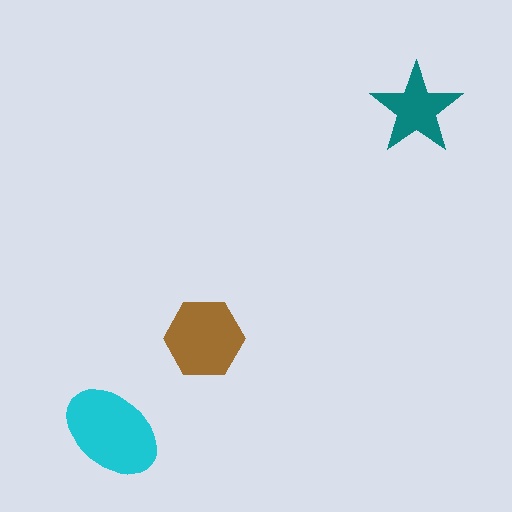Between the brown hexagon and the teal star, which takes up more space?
The brown hexagon.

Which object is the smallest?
The teal star.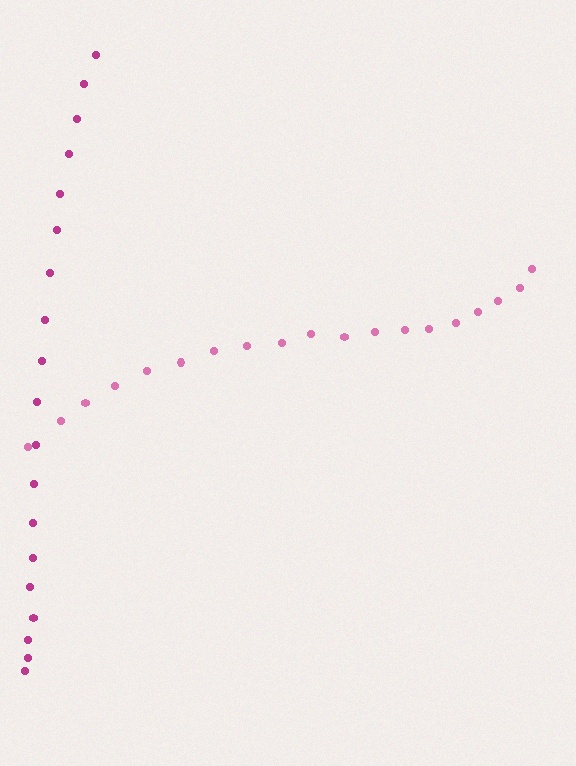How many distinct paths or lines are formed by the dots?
There are 2 distinct paths.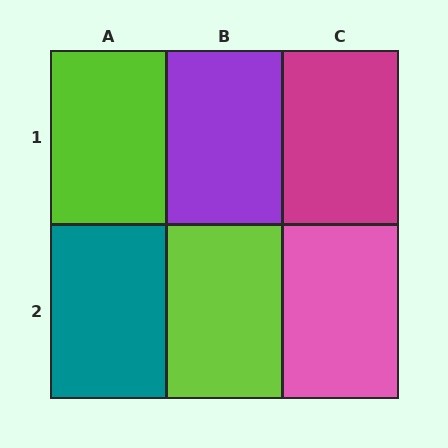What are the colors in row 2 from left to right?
Teal, lime, pink.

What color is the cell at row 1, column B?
Purple.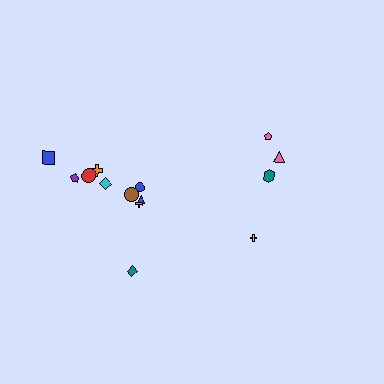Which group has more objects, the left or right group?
The left group.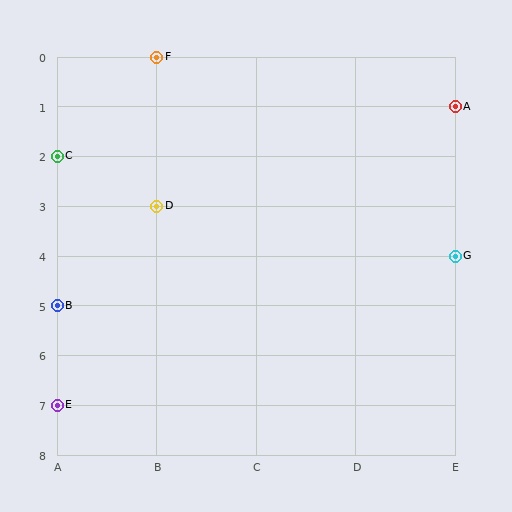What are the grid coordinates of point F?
Point F is at grid coordinates (B, 0).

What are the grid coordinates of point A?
Point A is at grid coordinates (E, 1).